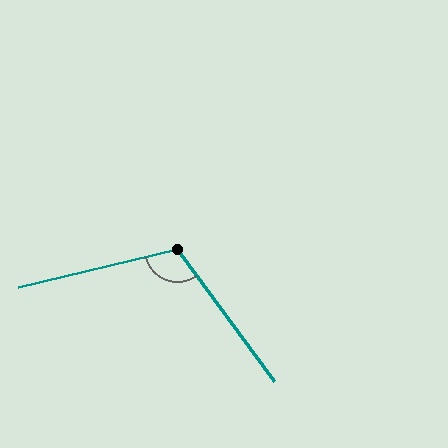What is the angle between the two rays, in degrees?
Approximately 113 degrees.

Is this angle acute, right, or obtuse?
It is obtuse.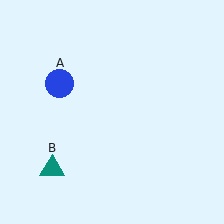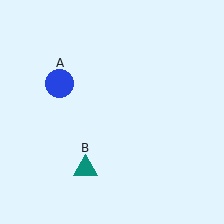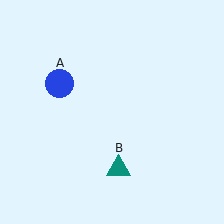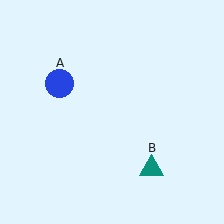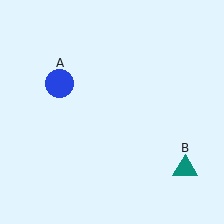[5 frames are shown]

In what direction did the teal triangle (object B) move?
The teal triangle (object B) moved right.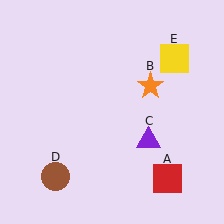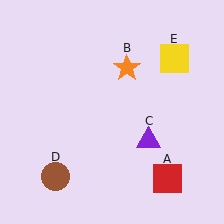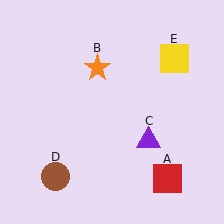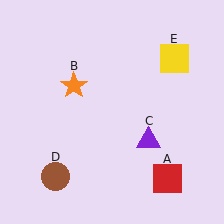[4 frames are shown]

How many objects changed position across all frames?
1 object changed position: orange star (object B).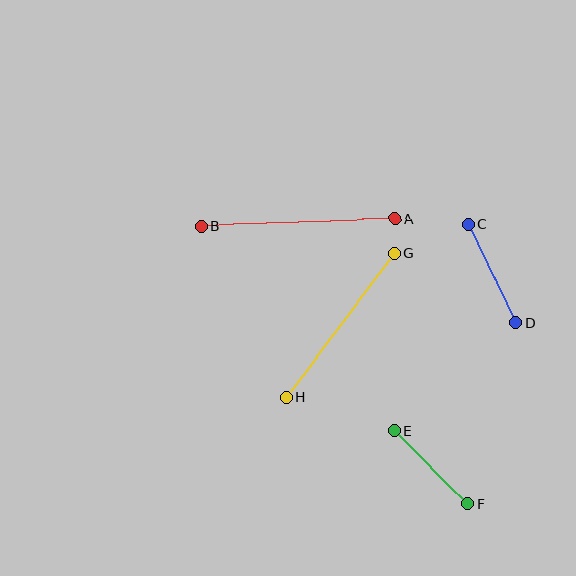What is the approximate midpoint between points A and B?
The midpoint is at approximately (298, 222) pixels.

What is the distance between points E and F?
The distance is approximately 103 pixels.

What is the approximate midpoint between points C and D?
The midpoint is at approximately (492, 274) pixels.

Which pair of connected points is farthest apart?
Points A and B are farthest apart.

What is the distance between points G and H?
The distance is approximately 180 pixels.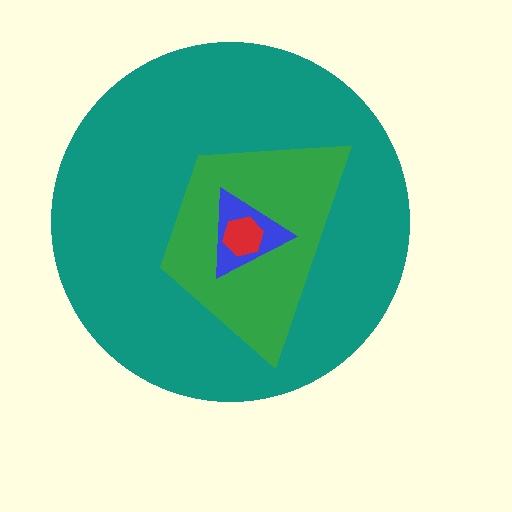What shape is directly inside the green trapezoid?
The blue triangle.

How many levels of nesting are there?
4.